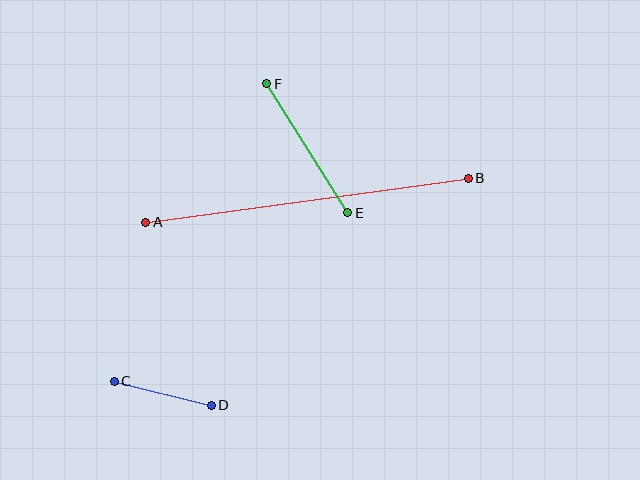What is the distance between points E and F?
The distance is approximately 152 pixels.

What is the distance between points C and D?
The distance is approximately 100 pixels.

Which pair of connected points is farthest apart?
Points A and B are farthest apart.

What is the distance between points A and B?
The distance is approximately 325 pixels.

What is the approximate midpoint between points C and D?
The midpoint is at approximately (163, 393) pixels.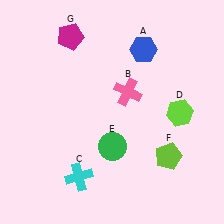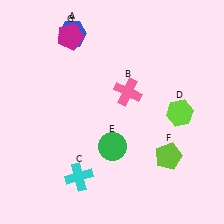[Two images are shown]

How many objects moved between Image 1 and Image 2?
1 object moved between the two images.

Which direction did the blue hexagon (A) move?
The blue hexagon (A) moved left.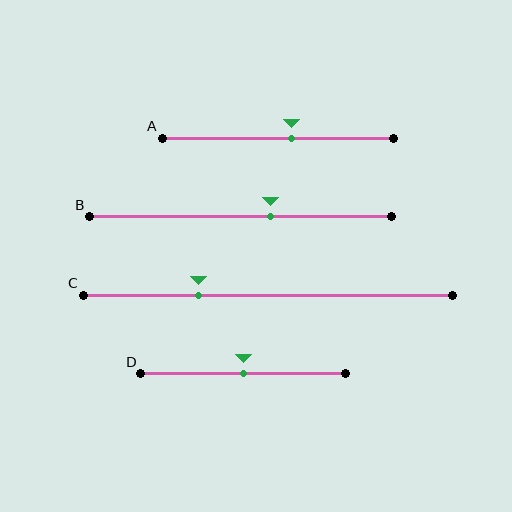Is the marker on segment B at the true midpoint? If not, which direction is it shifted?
No, the marker on segment B is shifted to the right by about 10% of the segment length.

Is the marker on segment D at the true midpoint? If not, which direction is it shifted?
Yes, the marker on segment D is at the true midpoint.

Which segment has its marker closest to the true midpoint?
Segment D has its marker closest to the true midpoint.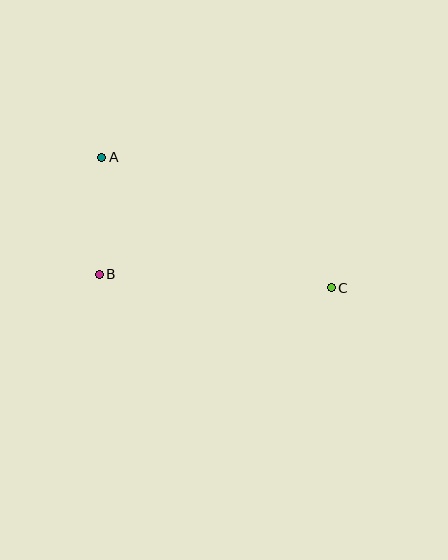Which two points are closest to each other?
Points A and B are closest to each other.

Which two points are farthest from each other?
Points A and C are farthest from each other.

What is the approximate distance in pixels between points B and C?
The distance between B and C is approximately 232 pixels.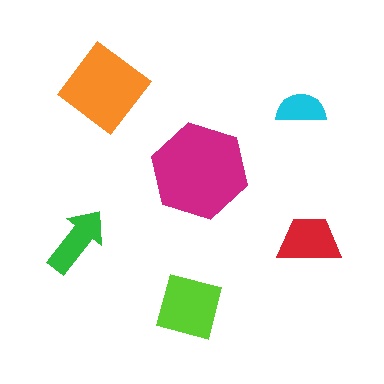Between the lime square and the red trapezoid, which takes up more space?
The lime square.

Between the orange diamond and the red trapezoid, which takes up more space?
The orange diamond.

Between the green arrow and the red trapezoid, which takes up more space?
The red trapezoid.